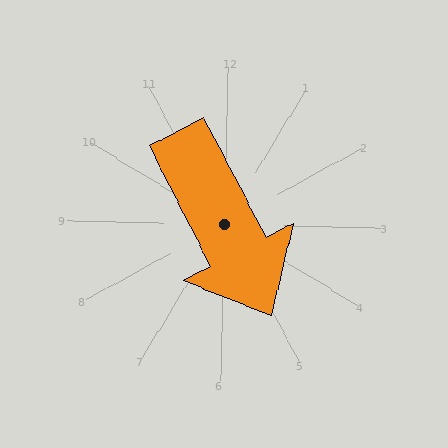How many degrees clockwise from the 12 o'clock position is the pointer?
Approximately 151 degrees.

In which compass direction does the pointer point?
Southeast.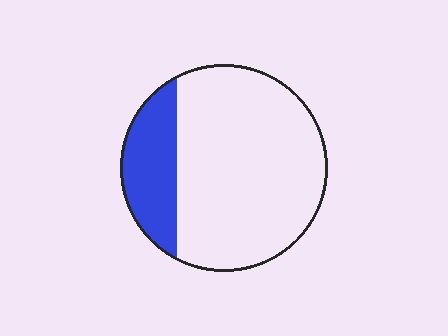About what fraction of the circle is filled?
About one fifth (1/5).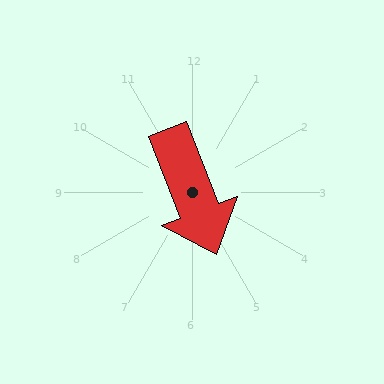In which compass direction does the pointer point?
South.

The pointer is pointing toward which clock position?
Roughly 5 o'clock.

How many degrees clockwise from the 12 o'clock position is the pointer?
Approximately 159 degrees.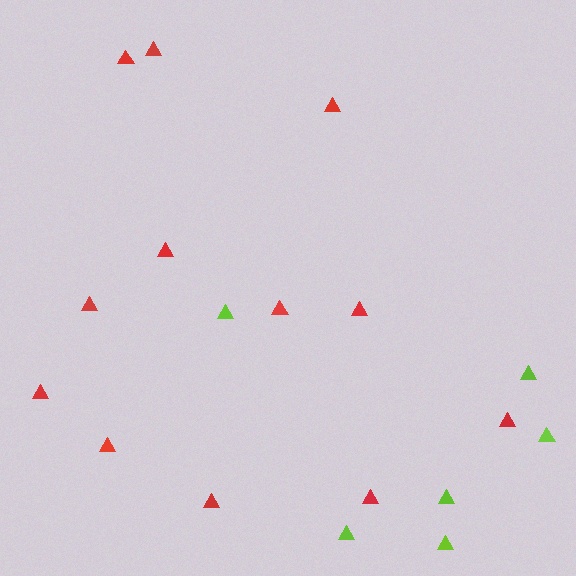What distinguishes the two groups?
There are 2 groups: one group of lime triangles (6) and one group of red triangles (12).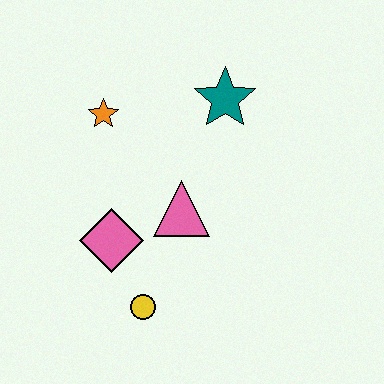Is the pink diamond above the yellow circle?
Yes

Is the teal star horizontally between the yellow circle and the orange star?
No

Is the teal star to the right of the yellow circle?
Yes